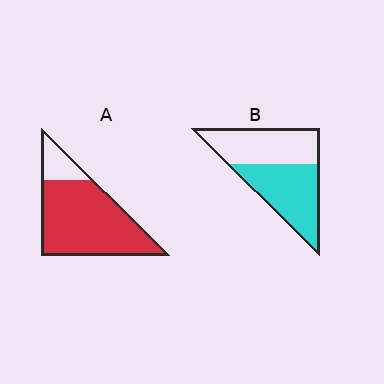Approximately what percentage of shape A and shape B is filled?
A is approximately 85% and B is approximately 50%.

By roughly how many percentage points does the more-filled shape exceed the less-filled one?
By roughly 30 percentage points (A over B).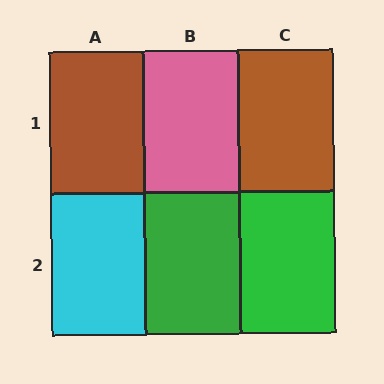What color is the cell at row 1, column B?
Pink.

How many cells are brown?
2 cells are brown.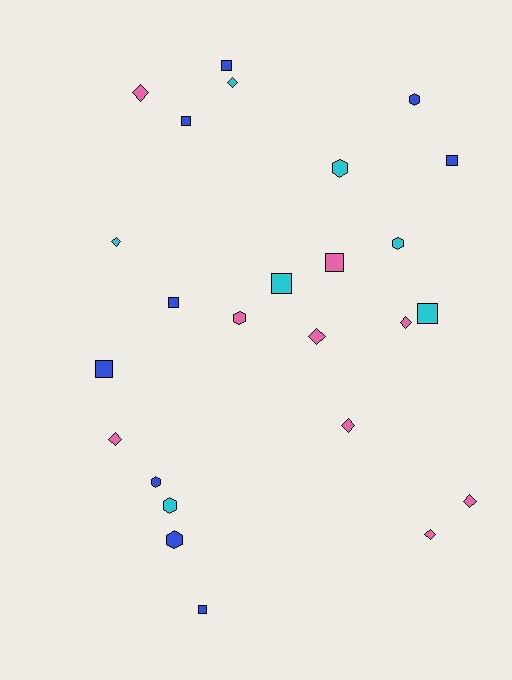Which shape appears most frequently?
Square, with 9 objects.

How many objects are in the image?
There are 25 objects.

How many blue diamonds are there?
There are no blue diamonds.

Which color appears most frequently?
Pink, with 9 objects.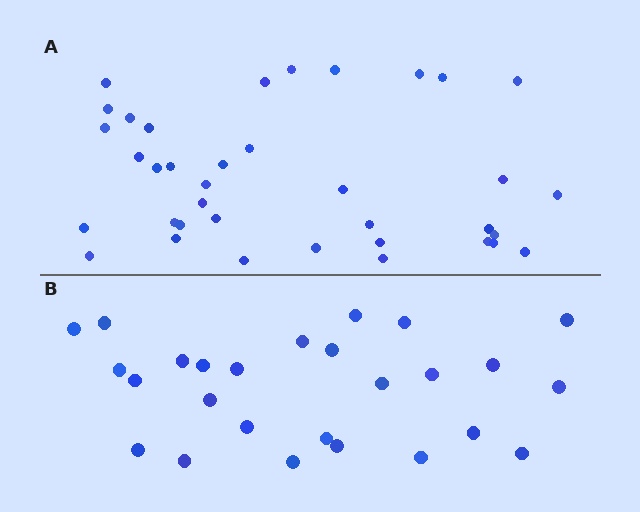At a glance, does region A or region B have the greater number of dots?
Region A (the top region) has more dots.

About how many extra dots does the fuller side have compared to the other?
Region A has roughly 12 or so more dots than region B.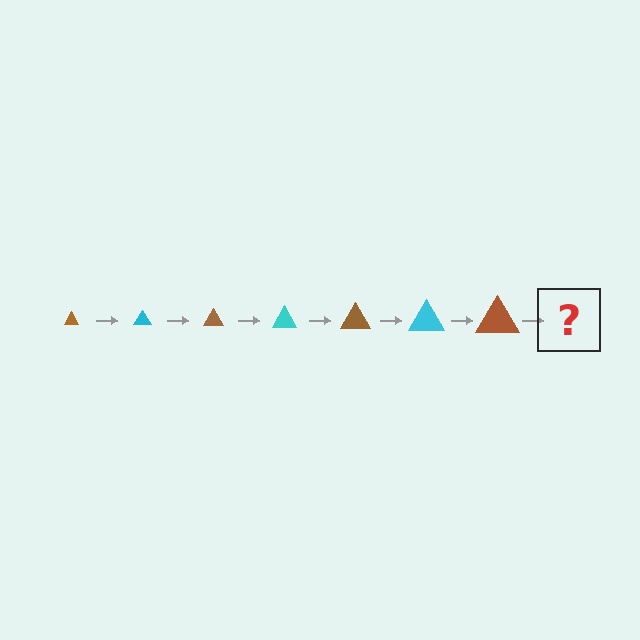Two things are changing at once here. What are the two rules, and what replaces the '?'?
The two rules are that the triangle grows larger each step and the color cycles through brown and cyan. The '?' should be a cyan triangle, larger than the previous one.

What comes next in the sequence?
The next element should be a cyan triangle, larger than the previous one.